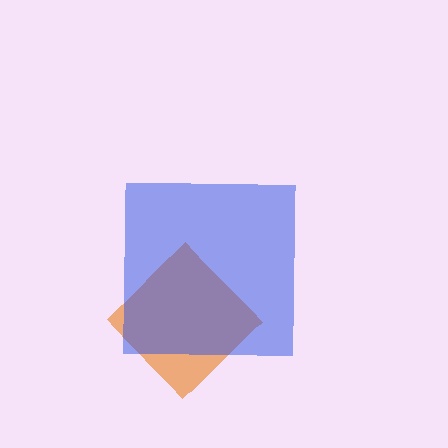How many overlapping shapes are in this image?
There are 2 overlapping shapes in the image.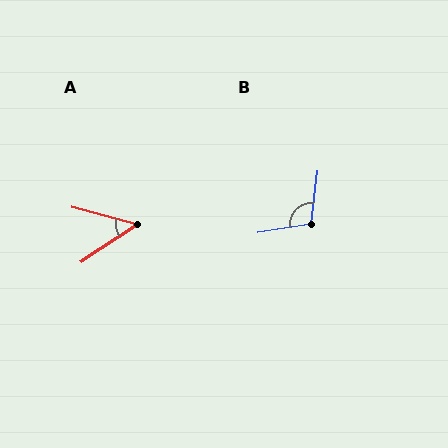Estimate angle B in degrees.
Approximately 107 degrees.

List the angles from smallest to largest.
A (48°), B (107°).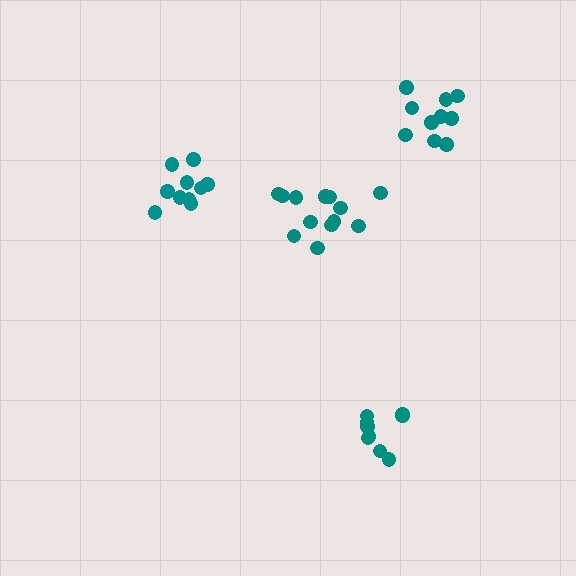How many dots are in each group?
Group 1: 13 dots, Group 2: 10 dots, Group 3: 10 dots, Group 4: 9 dots (42 total).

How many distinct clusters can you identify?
There are 4 distinct clusters.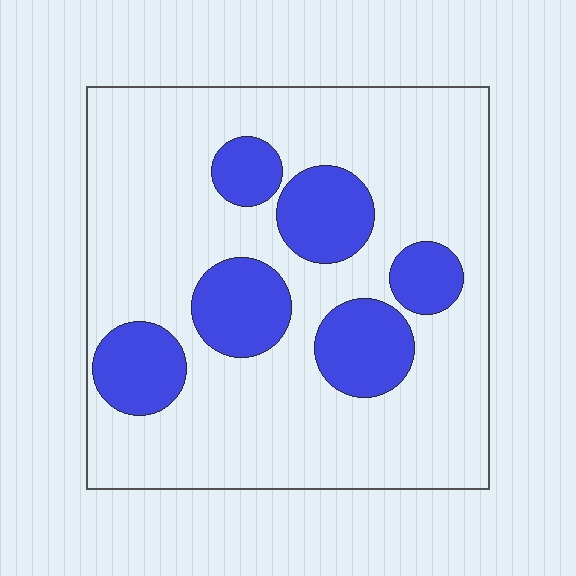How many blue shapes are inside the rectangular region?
6.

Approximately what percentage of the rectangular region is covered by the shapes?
Approximately 25%.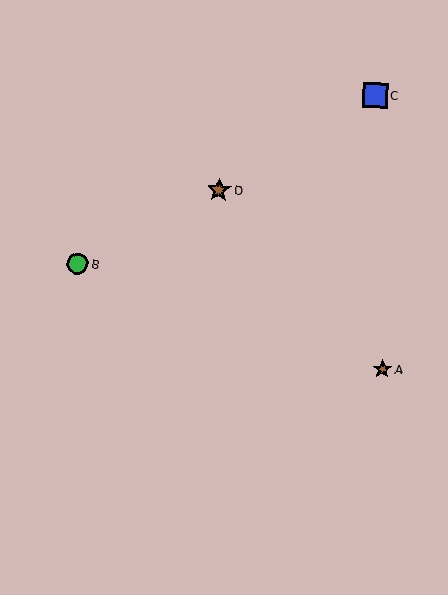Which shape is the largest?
The blue square (labeled C) is the largest.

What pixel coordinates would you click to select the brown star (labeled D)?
Click at (219, 190) to select the brown star D.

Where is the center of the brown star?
The center of the brown star is at (219, 190).